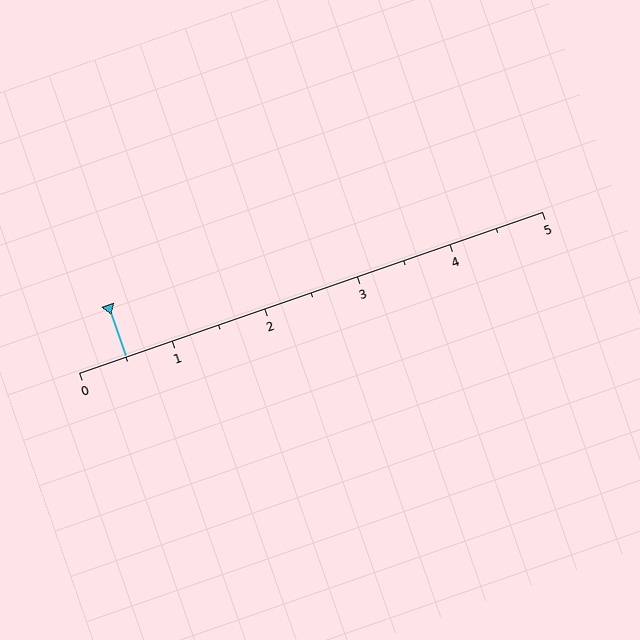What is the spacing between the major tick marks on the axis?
The major ticks are spaced 1 apart.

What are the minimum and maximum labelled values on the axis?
The axis runs from 0 to 5.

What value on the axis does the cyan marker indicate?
The marker indicates approximately 0.5.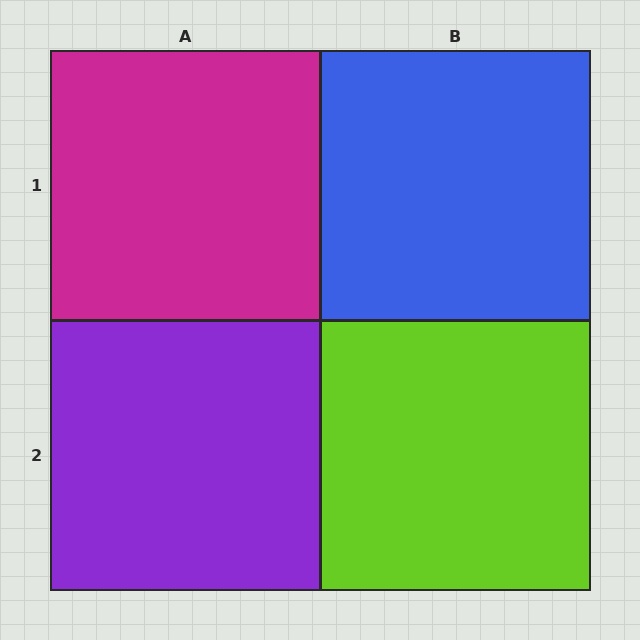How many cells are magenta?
1 cell is magenta.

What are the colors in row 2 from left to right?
Purple, lime.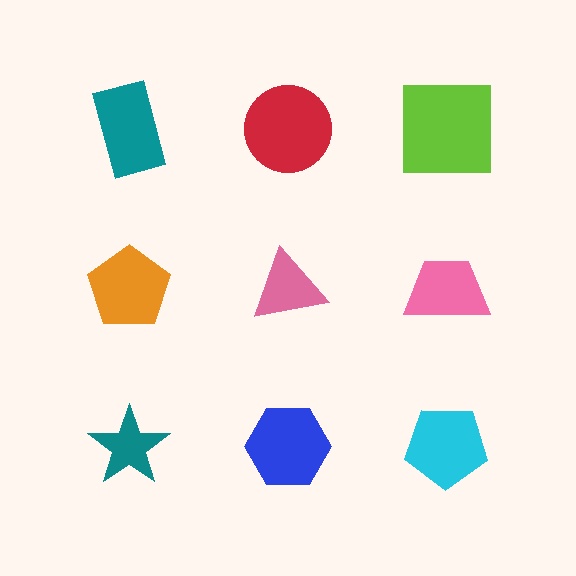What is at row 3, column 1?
A teal star.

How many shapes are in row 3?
3 shapes.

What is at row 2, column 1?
An orange pentagon.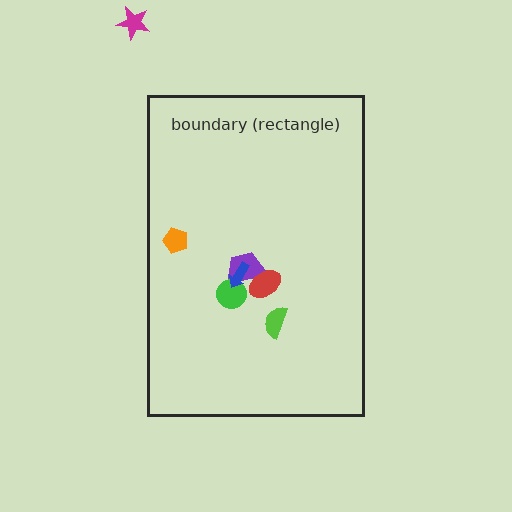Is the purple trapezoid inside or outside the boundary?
Inside.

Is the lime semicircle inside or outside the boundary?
Inside.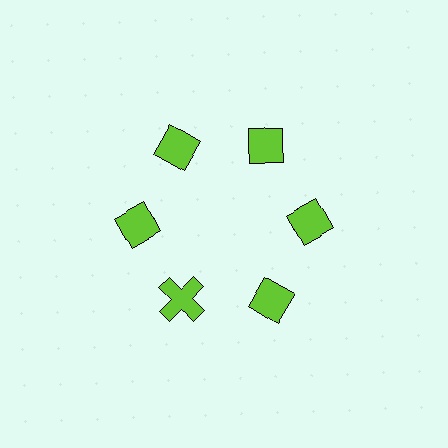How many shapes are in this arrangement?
There are 6 shapes arranged in a ring pattern.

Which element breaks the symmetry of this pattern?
The lime cross at roughly the 7 o'clock position breaks the symmetry. All other shapes are lime diamonds.